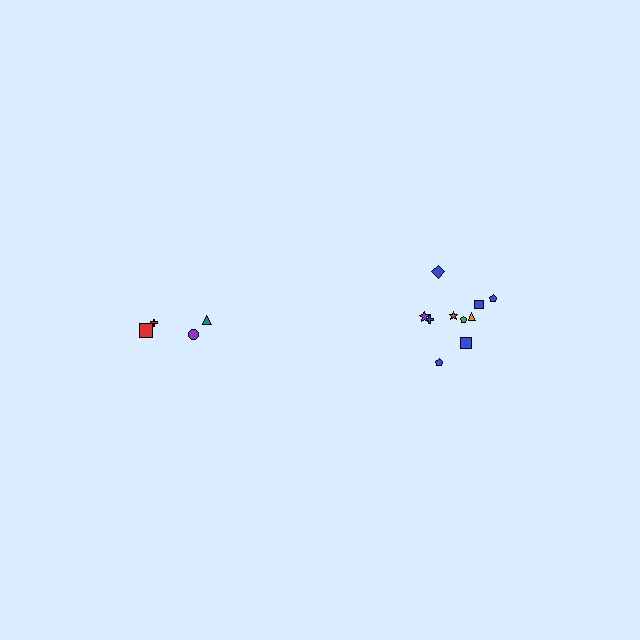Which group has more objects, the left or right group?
The right group.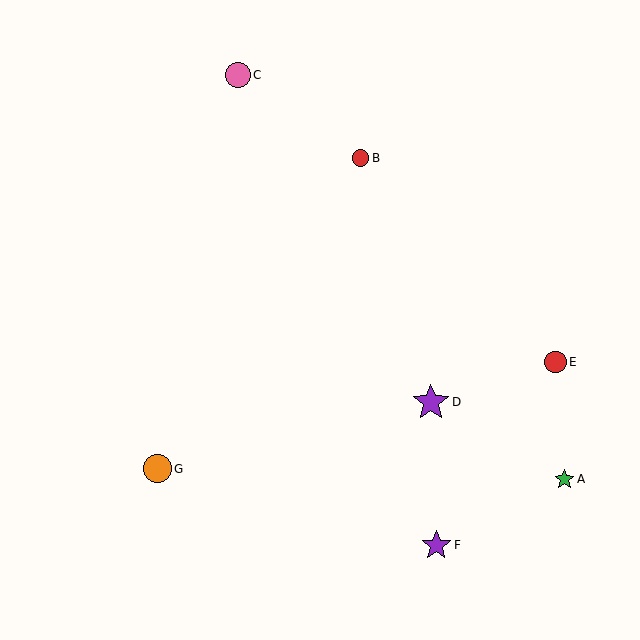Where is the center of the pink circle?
The center of the pink circle is at (238, 75).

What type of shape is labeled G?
Shape G is an orange circle.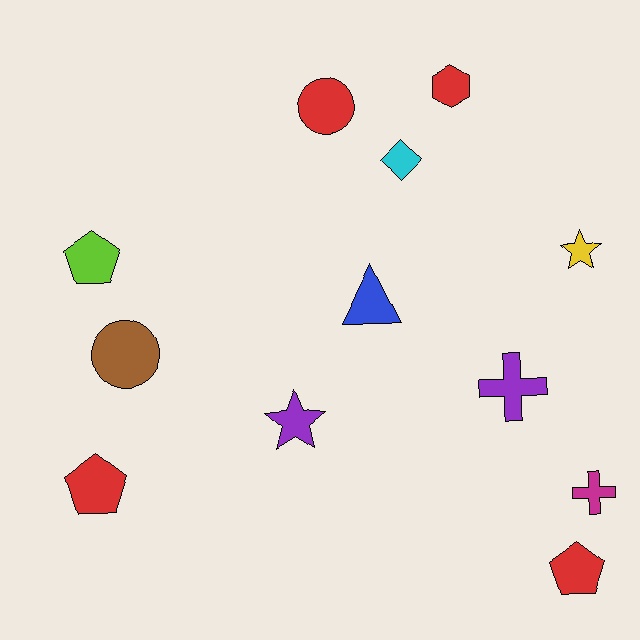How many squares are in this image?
There are no squares.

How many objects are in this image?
There are 12 objects.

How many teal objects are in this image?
There are no teal objects.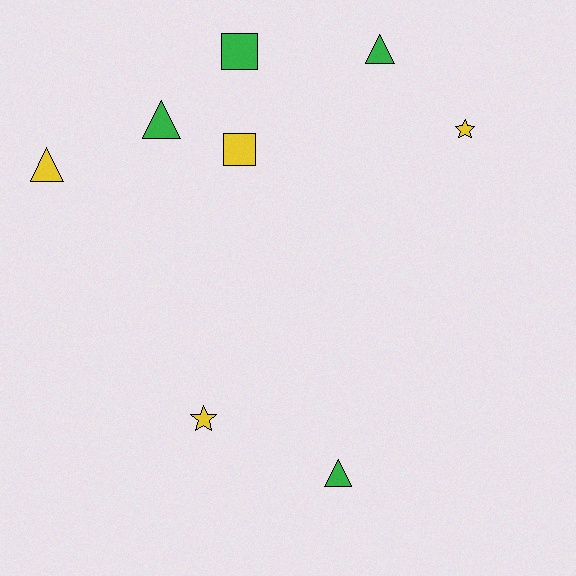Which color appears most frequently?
Green, with 4 objects.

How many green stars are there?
There are no green stars.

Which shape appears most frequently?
Triangle, with 4 objects.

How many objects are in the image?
There are 8 objects.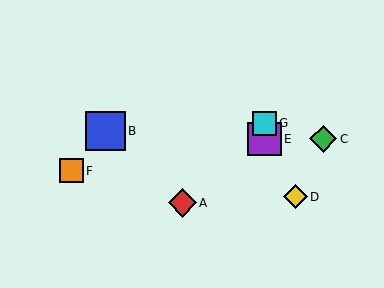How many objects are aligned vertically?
2 objects (E, G) are aligned vertically.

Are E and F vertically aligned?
No, E is at x≈264 and F is at x≈71.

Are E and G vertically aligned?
Yes, both are at x≈264.